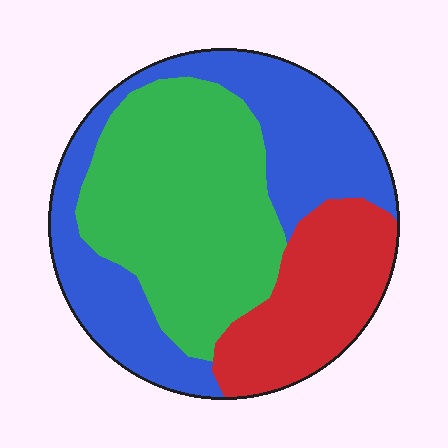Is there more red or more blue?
Blue.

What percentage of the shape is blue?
Blue covers around 35% of the shape.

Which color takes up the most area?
Green, at roughly 40%.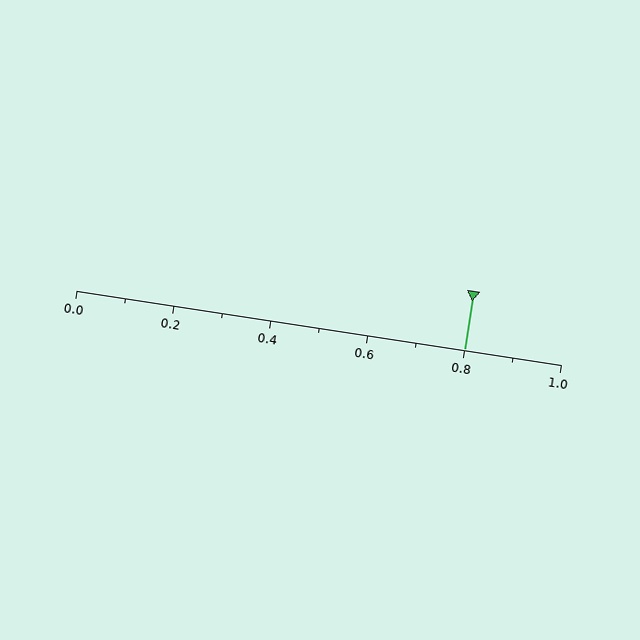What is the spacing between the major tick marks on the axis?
The major ticks are spaced 0.2 apart.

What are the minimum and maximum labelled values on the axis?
The axis runs from 0.0 to 1.0.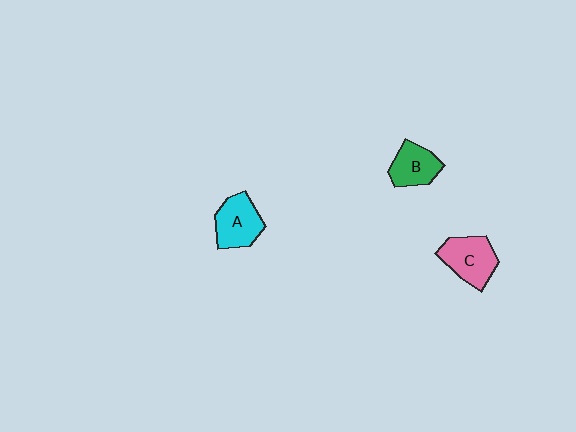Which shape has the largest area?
Shape C (pink).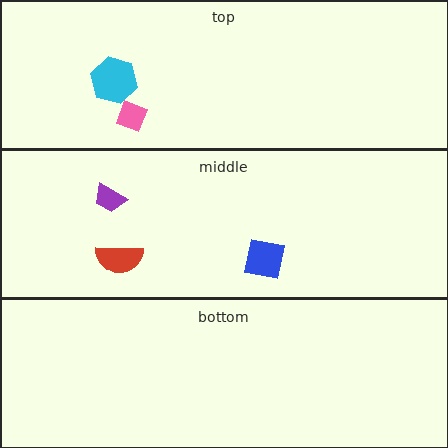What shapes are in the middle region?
The blue square, the purple trapezoid, the red semicircle.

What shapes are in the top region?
The pink diamond, the cyan hexagon.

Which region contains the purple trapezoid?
The middle region.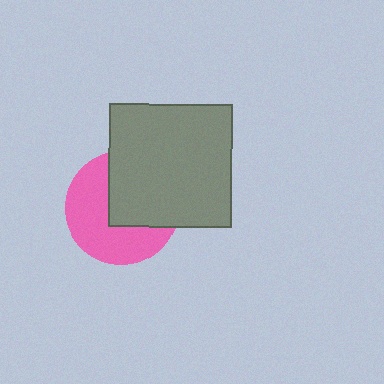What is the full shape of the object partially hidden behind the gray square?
The partially hidden object is a pink circle.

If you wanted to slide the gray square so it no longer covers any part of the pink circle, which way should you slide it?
Slide it toward the upper-right — that is the most direct way to separate the two shapes.